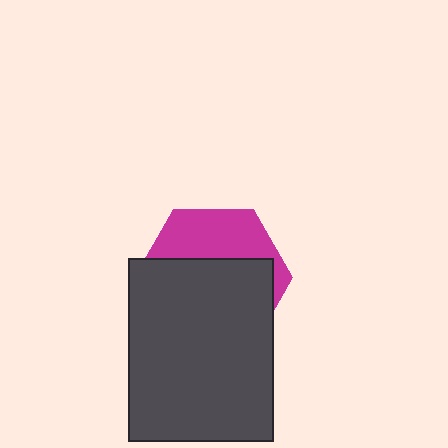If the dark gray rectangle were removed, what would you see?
You would see the complete magenta hexagon.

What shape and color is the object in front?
The object in front is a dark gray rectangle.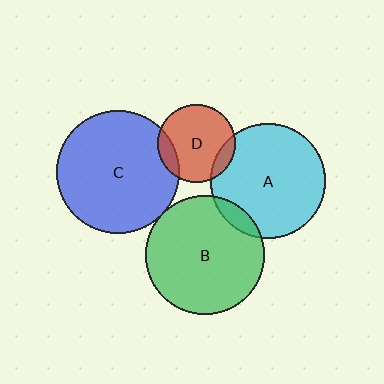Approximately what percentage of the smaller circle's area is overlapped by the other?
Approximately 10%.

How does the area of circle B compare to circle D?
Approximately 2.3 times.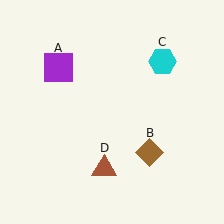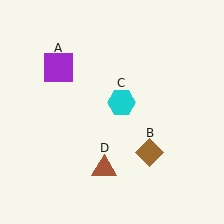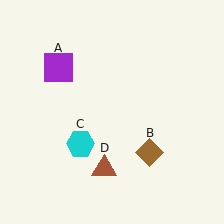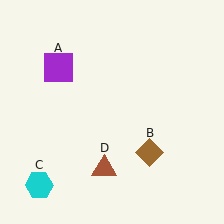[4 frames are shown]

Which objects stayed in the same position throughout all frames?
Purple square (object A) and brown diamond (object B) and brown triangle (object D) remained stationary.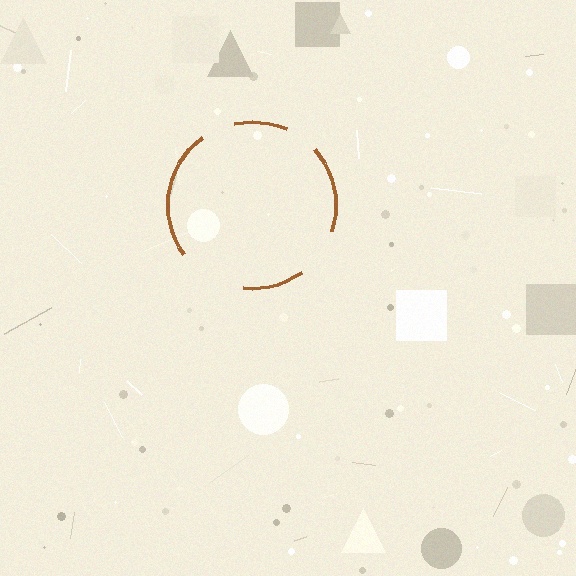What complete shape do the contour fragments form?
The contour fragments form a circle.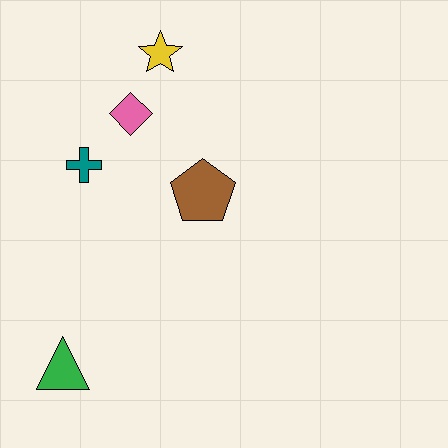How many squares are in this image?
There are no squares.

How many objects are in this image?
There are 5 objects.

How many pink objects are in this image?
There is 1 pink object.